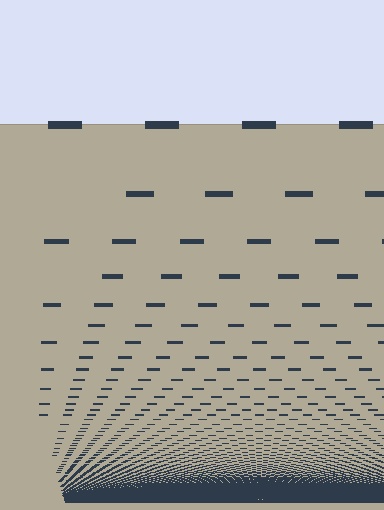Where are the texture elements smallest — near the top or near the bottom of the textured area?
Near the bottom.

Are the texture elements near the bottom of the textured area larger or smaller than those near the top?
Smaller. The gradient is inverted — elements near the bottom are smaller and denser.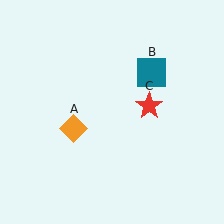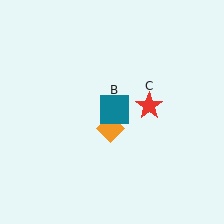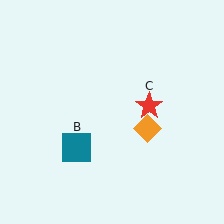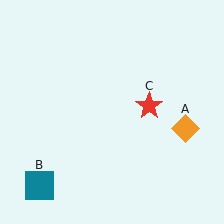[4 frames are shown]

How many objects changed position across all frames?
2 objects changed position: orange diamond (object A), teal square (object B).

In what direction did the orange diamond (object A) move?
The orange diamond (object A) moved right.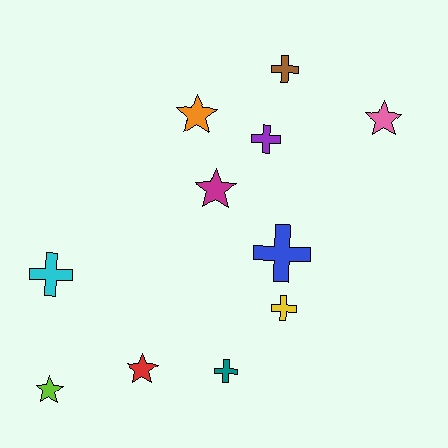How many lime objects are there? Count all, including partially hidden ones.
There is 1 lime object.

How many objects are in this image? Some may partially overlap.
There are 11 objects.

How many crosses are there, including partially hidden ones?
There are 6 crosses.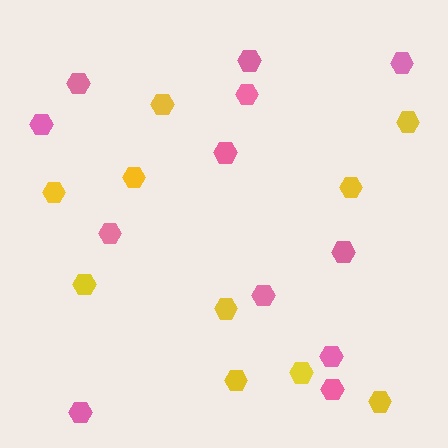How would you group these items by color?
There are 2 groups: one group of yellow hexagons (10) and one group of pink hexagons (12).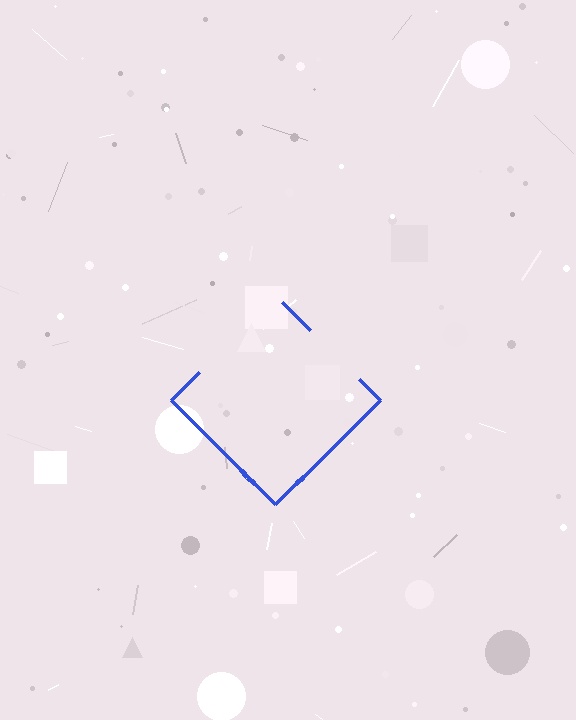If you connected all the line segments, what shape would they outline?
They would outline a diamond.